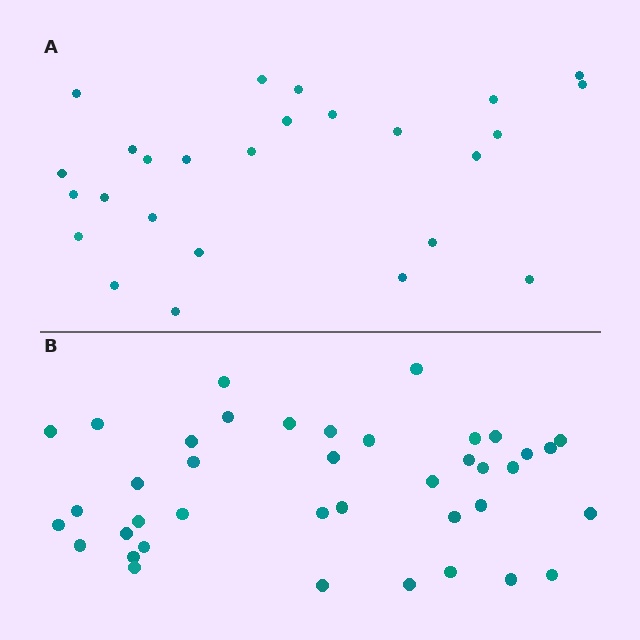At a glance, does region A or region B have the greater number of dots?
Region B (the bottom region) has more dots.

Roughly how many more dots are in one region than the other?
Region B has approximately 15 more dots than region A.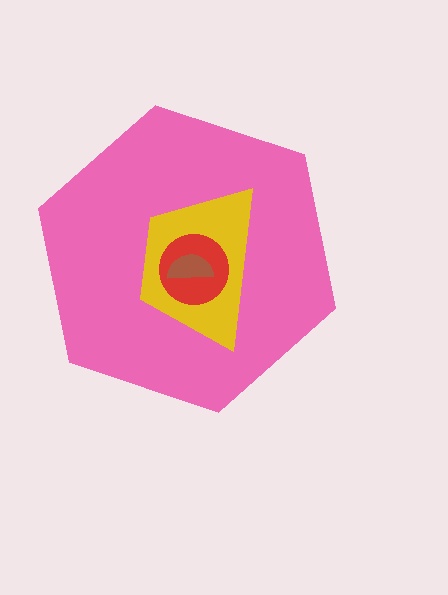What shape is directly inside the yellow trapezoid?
The red circle.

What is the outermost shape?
The pink hexagon.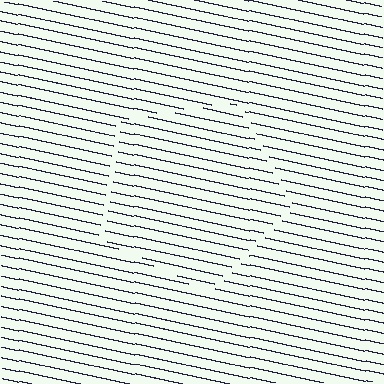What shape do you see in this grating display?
An illusory pentagon. The interior of the shape contains the same grating, shifted by half a period — the contour is defined by the phase discontinuity where line-ends from the inner and outer gratings abut.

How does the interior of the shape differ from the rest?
The interior of the shape contains the same grating, shifted by half a period — the contour is defined by the phase discontinuity where line-ends from the inner and outer gratings abut.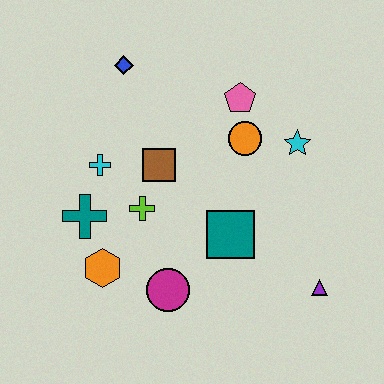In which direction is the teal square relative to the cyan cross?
The teal square is to the right of the cyan cross.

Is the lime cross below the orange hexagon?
No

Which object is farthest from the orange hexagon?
The cyan star is farthest from the orange hexagon.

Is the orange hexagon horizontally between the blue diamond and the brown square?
No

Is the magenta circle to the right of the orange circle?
No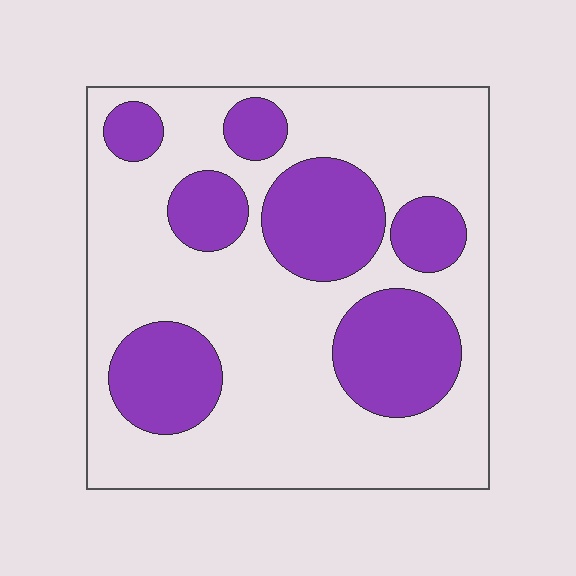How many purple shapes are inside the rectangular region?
7.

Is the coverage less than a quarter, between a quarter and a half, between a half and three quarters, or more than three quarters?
Between a quarter and a half.